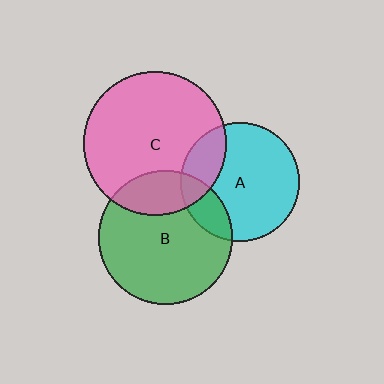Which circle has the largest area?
Circle C (pink).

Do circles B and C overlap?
Yes.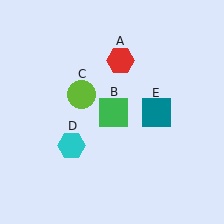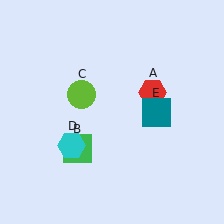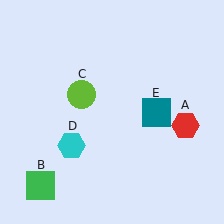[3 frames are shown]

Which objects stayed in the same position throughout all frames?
Lime circle (object C) and cyan hexagon (object D) and teal square (object E) remained stationary.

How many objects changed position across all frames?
2 objects changed position: red hexagon (object A), green square (object B).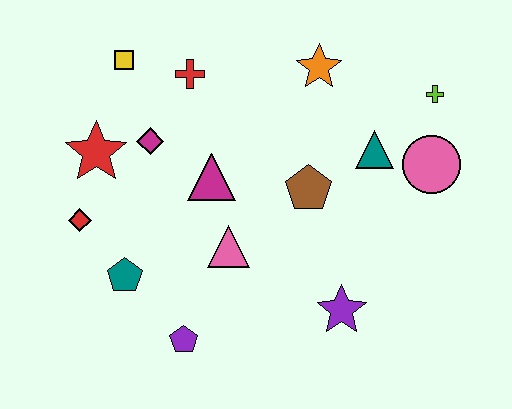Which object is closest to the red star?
The magenta diamond is closest to the red star.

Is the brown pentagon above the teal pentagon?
Yes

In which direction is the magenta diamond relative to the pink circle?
The magenta diamond is to the left of the pink circle.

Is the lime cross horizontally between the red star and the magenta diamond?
No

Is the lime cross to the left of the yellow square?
No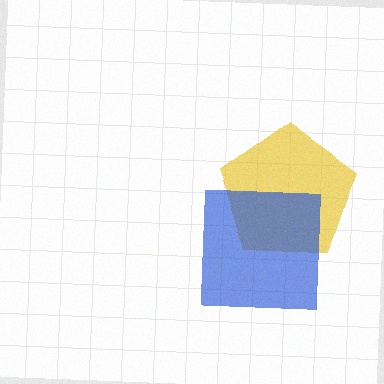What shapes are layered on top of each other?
The layered shapes are: a yellow pentagon, a blue square.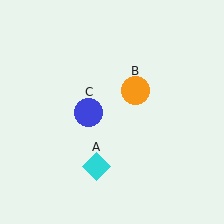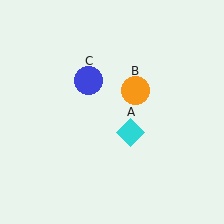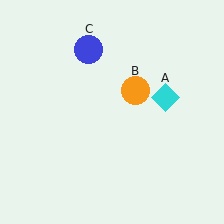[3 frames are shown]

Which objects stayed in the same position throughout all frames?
Orange circle (object B) remained stationary.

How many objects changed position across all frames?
2 objects changed position: cyan diamond (object A), blue circle (object C).